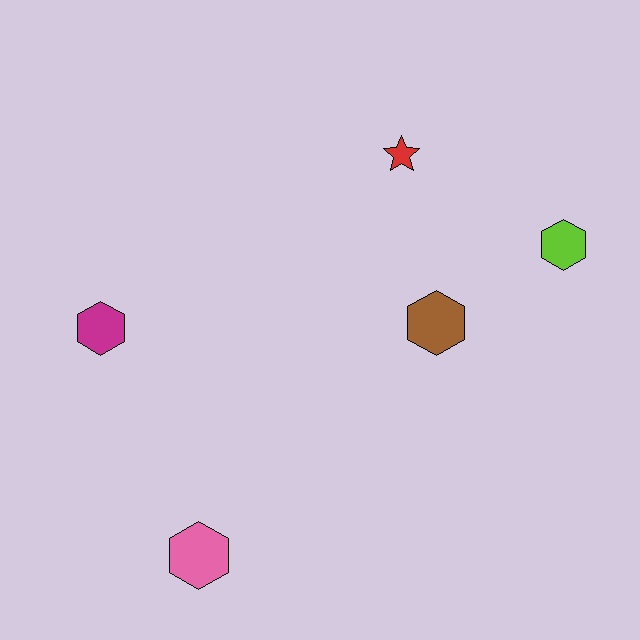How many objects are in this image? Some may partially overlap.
There are 5 objects.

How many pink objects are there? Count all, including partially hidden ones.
There is 1 pink object.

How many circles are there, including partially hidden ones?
There are no circles.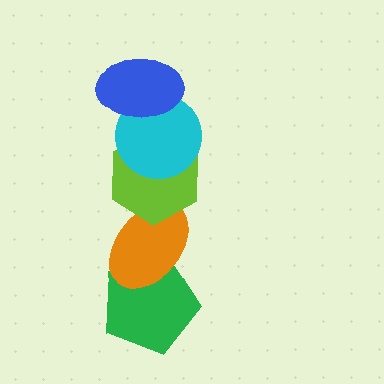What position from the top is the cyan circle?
The cyan circle is 2nd from the top.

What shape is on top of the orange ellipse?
The lime hexagon is on top of the orange ellipse.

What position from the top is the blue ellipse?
The blue ellipse is 1st from the top.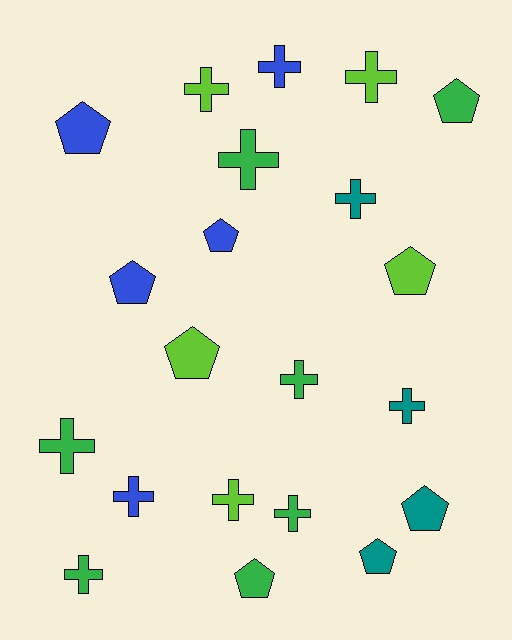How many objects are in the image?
There are 21 objects.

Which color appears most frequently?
Green, with 7 objects.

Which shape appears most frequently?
Cross, with 12 objects.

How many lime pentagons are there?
There are 2 lime pentagons.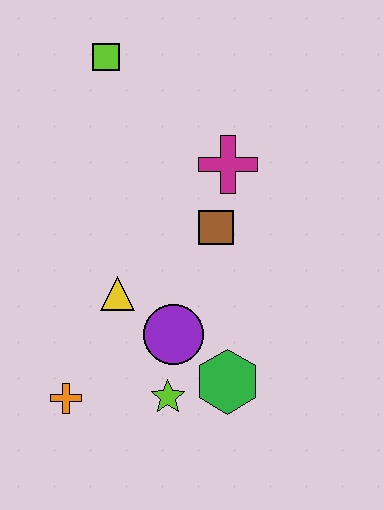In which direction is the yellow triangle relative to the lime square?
The yellow triangle is below the lime square.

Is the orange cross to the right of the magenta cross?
No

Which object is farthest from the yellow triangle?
The lime square is farthest from the yellow triangle.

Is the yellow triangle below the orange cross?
No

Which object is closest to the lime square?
The magenta cross is closest to the lime square.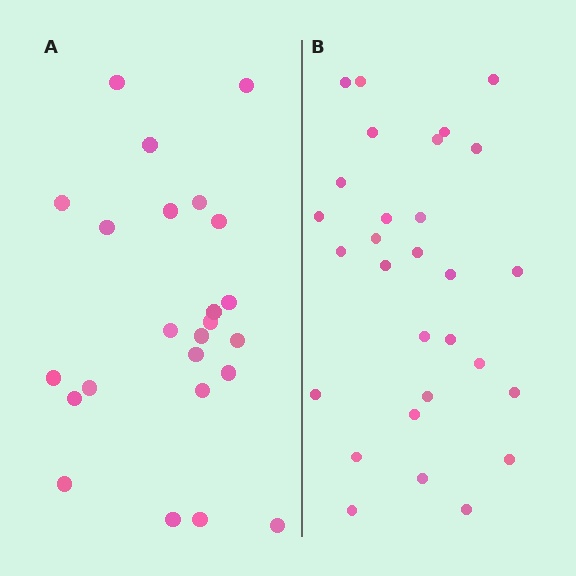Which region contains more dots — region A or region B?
Region B (the right region) has more dots.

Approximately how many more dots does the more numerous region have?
Region B has about 5 more dots than region A.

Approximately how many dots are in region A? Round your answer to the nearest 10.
About 20 dots. (The exact count is 24, which rounds to 20.)